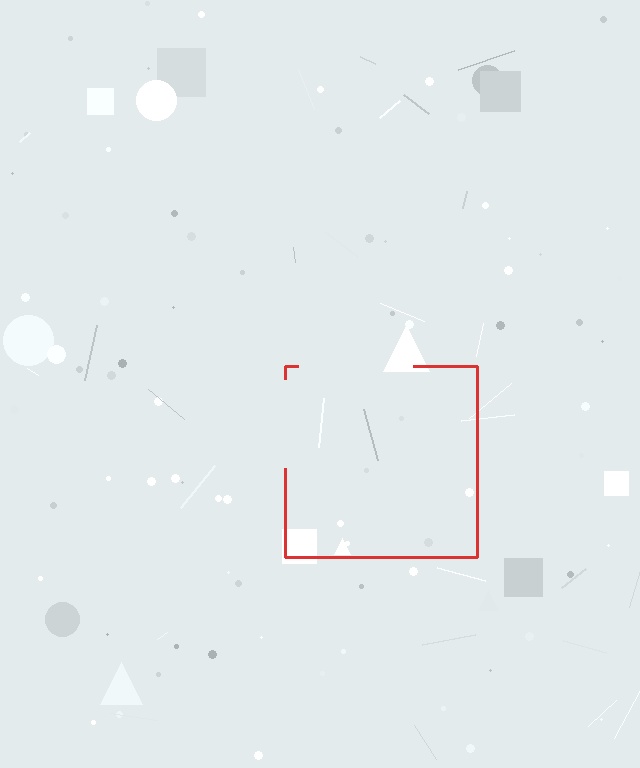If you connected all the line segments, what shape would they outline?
They would outline a square.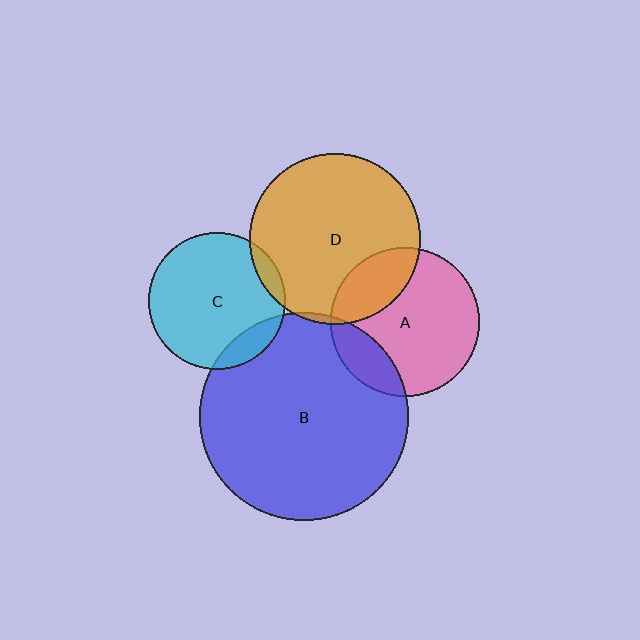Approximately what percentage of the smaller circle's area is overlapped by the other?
Approximately 10%.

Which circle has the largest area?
Circle B (blue).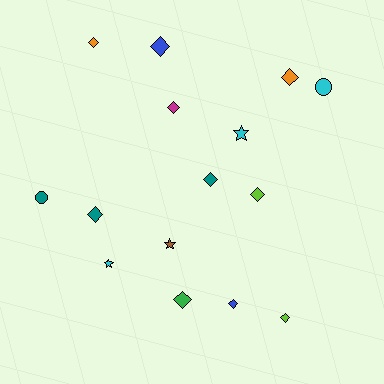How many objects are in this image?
There are 15 objects.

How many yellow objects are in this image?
There are no yellow objects.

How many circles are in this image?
There are 2 circles.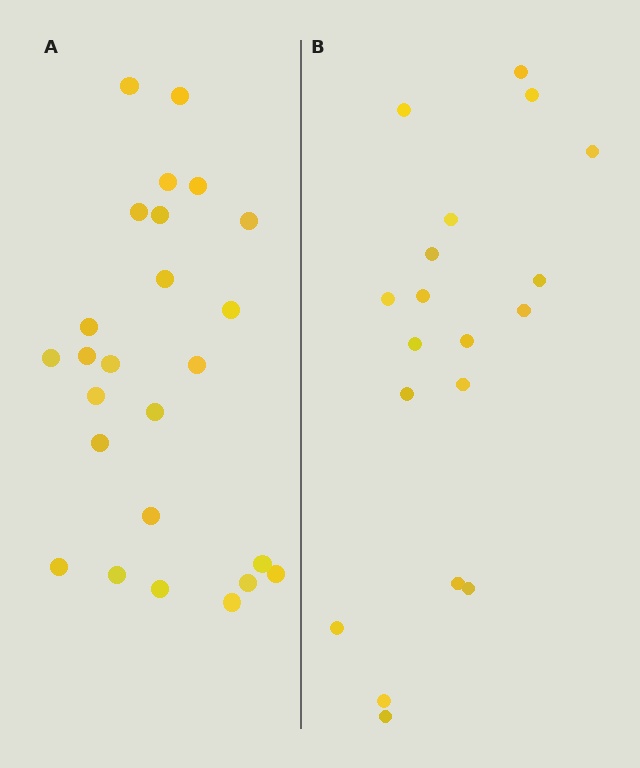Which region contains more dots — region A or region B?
Region A (the left region) has more dots.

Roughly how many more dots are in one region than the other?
Region A has about 6 more dots than region B.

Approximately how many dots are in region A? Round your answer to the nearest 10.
About 20 dots. (The exact count is 25, which rounds to 20.)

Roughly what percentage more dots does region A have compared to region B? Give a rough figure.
About 30% more.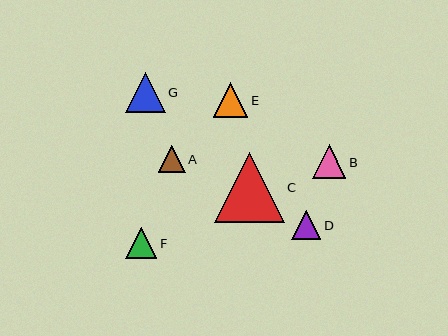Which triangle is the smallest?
Triangle A is the smallest with a size of approximately 27 pixels.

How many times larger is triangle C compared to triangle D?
Triangle C is approximately 2.4 times the size of triangle D.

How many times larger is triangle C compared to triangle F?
Triangle C is approximately 2.3 times the size of triangle F.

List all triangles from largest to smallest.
From largest to smallest: C, G, E, B, F, D, A.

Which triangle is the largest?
Triangle C is the largest with a size of approximately 70 pixels.